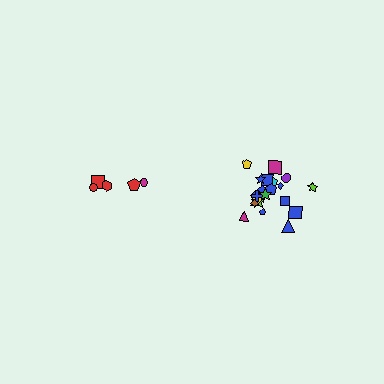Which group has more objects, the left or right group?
The right group.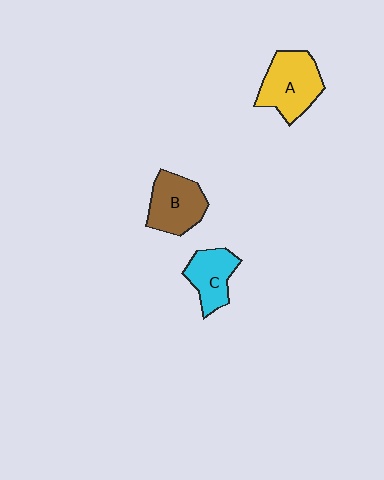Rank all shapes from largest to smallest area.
From largest to smallest: A (yellow), B (brown), C (cyan).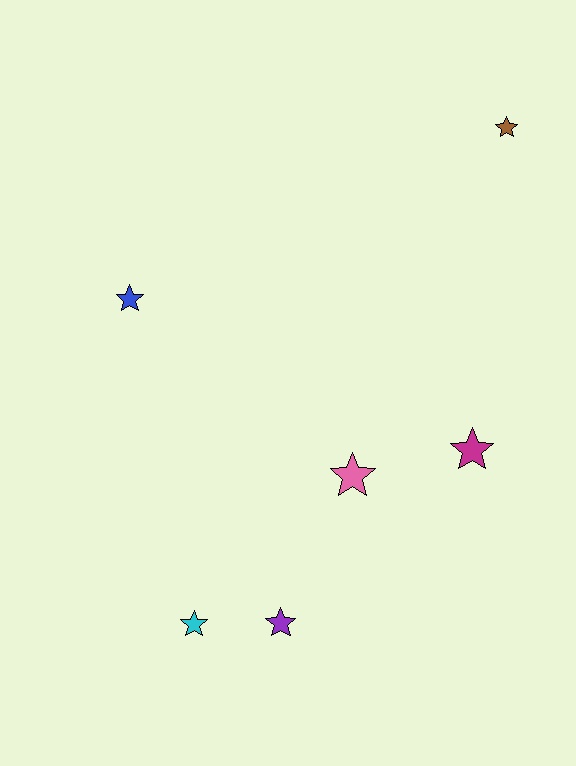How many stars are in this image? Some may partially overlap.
There are 6 stars.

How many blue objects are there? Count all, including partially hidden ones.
There is 1 blue object.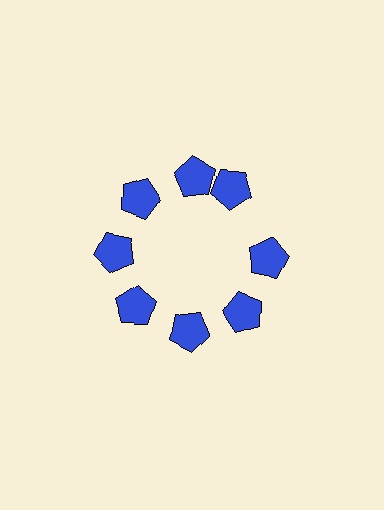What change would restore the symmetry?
The symmetry would be restored by rotating it back into even spacing with its neighbors so that all 8 pentagons sit at equal angles and equal distance from the center.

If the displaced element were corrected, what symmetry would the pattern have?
It would have 8-fold rotational symmetry — the pattern would map onto itself every 45 degrees.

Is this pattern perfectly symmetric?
No. The 8 blue pentagons are arranged in a ring, but one element near the 2 o'clock position is rotated out of alignment along the ring, breaking the 8-fold rotational symmetry.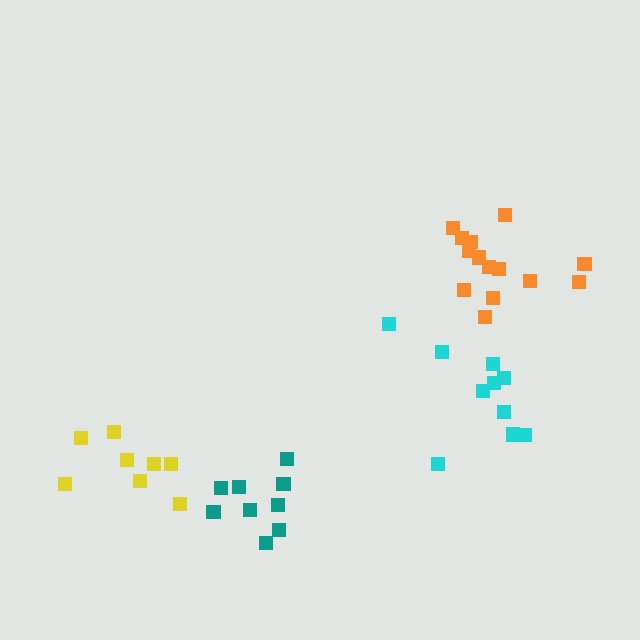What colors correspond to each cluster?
The clusters are colored: cyan, yellow, orange, teal.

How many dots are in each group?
Group 1: 10 dots, Group 2: 8 dots, Group 3: 14 dots, Group 4: 9 dots (41 total).